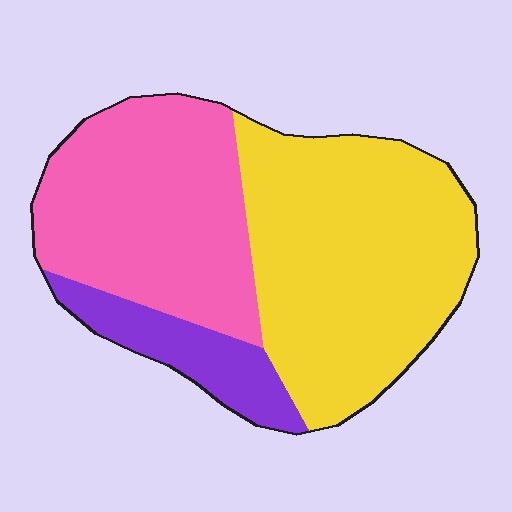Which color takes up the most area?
Yellow, at roughly 50%.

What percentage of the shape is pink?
Pink takes up about three eighths (3/8) of the shape.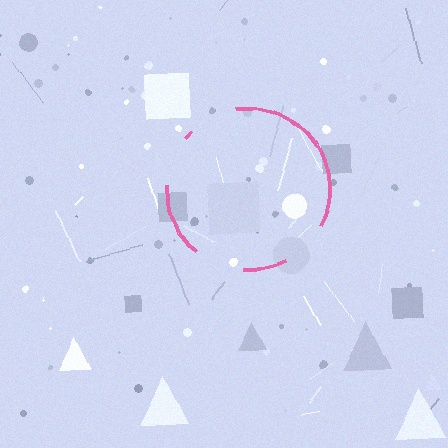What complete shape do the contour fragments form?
The contour fragments form a circle.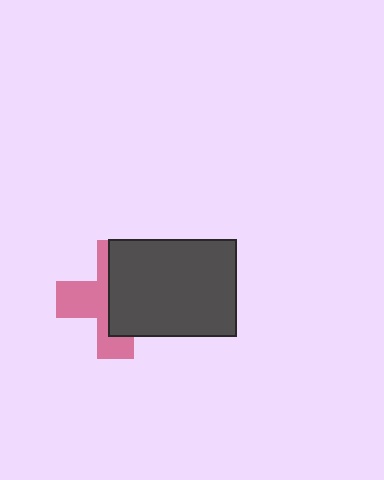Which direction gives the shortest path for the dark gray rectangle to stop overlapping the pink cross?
Moving right gives the shortest separation.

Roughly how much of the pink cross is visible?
A small part of it is visible (roughly 45%).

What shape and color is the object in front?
The object in front is a dark gray rectangle.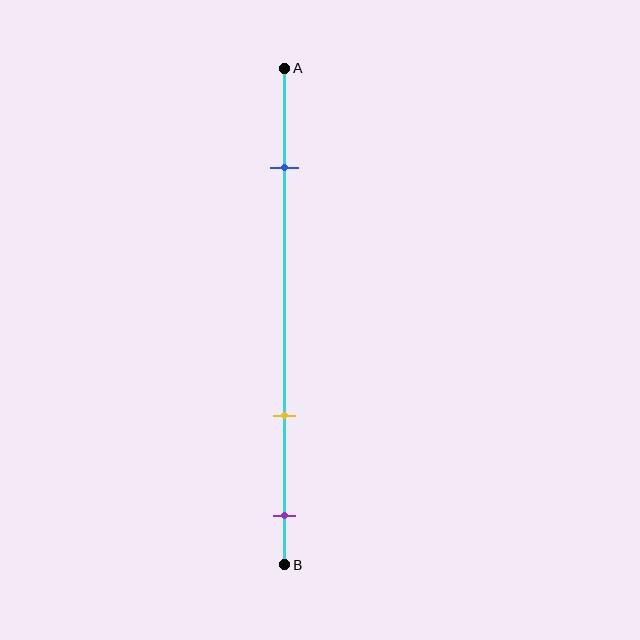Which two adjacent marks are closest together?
The yellow and purple marks are the closest adjacent pair.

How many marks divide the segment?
There are 3 marks dividing the segment.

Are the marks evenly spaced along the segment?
No, the marks are not evenly spaced.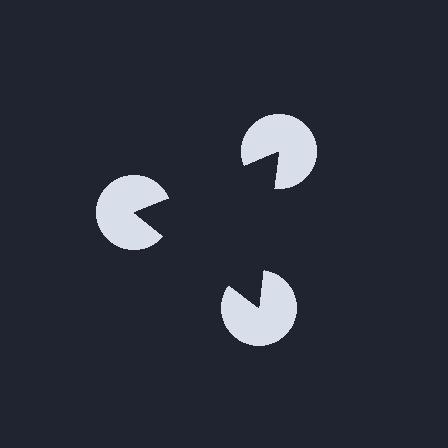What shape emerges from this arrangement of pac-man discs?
An illusory triangle — its edges are inferred from the aligned wedge cuts in the pac-man discs, not physically drawn.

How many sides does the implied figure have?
3 sides.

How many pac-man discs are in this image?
There are 3 — one at each vertex of the illusory triangle.